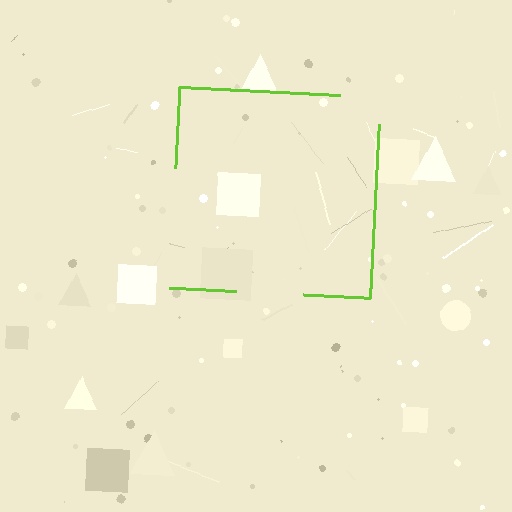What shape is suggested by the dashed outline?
The dashed outline suggests a square.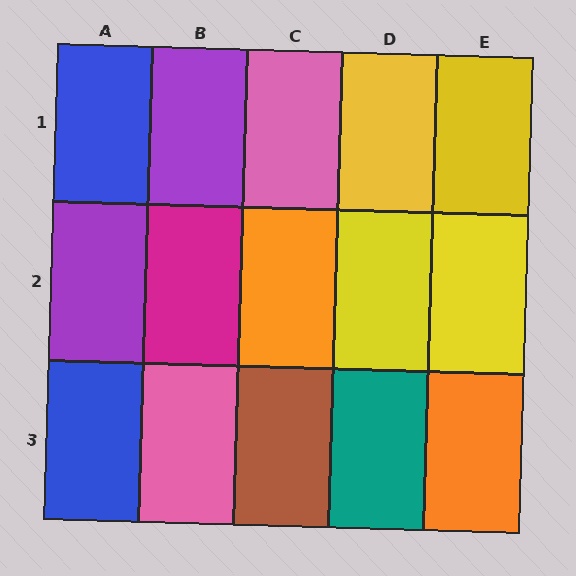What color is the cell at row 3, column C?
Brown.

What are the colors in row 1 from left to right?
Blue, purple, pink, yellow, yellow.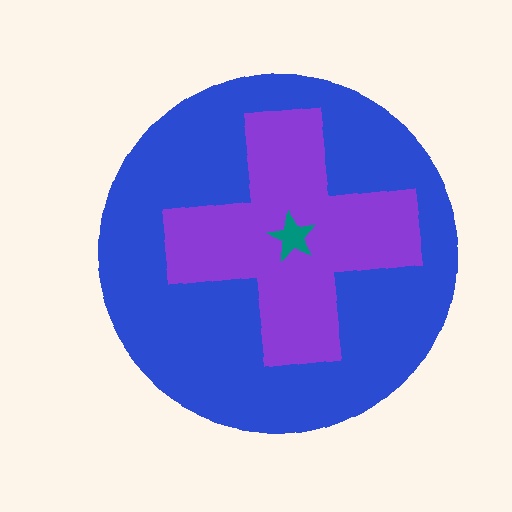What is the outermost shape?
The blue circle.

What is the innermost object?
The teal star.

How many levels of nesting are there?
3.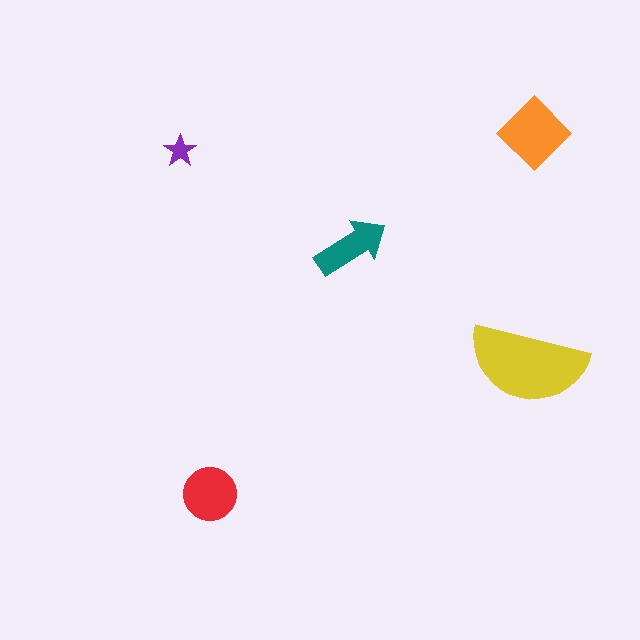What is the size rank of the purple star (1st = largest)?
5th.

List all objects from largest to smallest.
The yellow semicircle, the orange diamond, the red circle, the teal arrow, the purple star.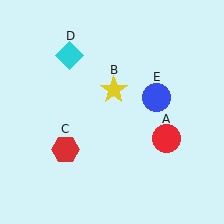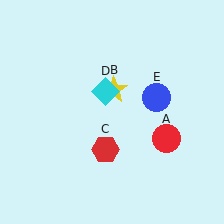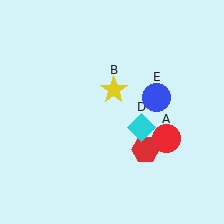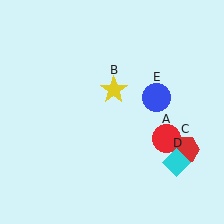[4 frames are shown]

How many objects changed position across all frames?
2 objects changed position: red hexagon (object C), cyan diamond (object D).